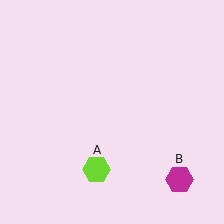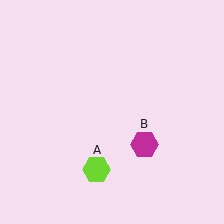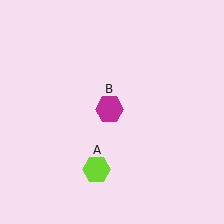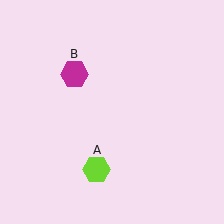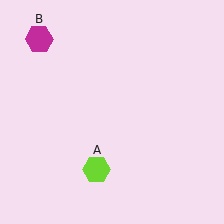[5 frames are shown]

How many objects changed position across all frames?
1 object changed position: magenta hexagon (object B).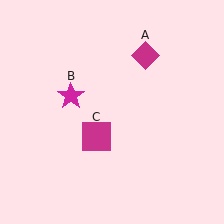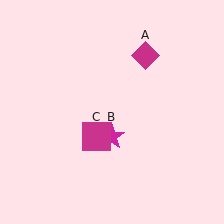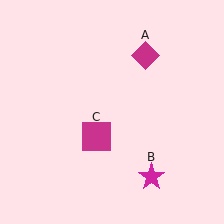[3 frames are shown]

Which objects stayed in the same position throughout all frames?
Magenta diamond (object A) and magenta square (object C) remained stationary.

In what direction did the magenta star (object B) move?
The magenta star (object B) moved down and to the right.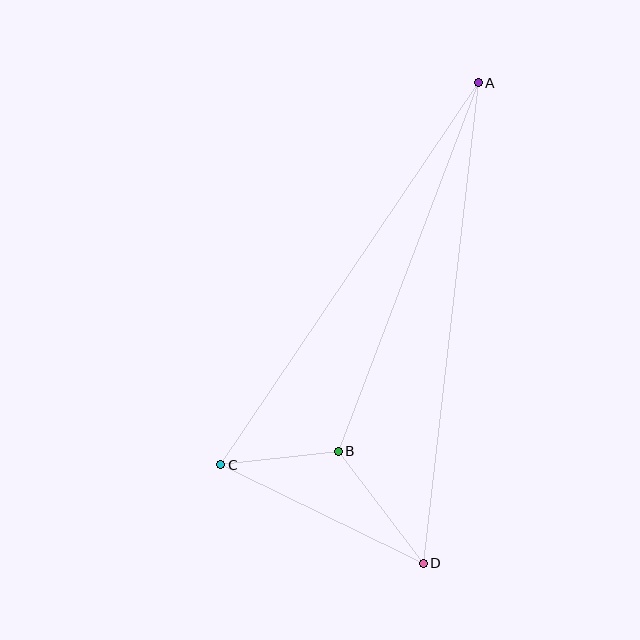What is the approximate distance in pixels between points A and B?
The distance between A and B is approximately 394 pixels.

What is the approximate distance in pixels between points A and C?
The distance between A and C is approximately 461 pixels.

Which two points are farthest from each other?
Points A and D are farthest from each other.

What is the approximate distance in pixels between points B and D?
The distance between B and D is approximately 141 pixels.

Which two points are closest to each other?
Points B and C are closest to each other.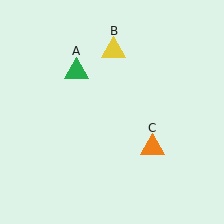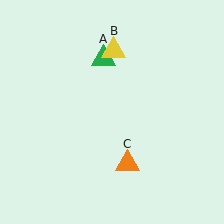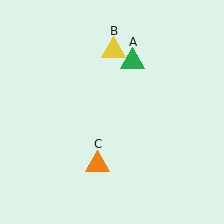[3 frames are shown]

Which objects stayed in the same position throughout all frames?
Yellow triangle (object B) remained stationary.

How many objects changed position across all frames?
2 objects changed position: green triangle (object A), orange triangle (object C).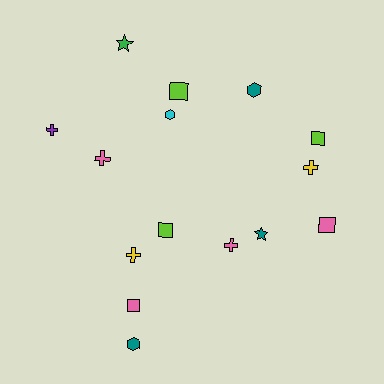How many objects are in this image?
There are 15 objects.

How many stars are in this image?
There are 2 stars.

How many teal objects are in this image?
There are 3 teal objects.